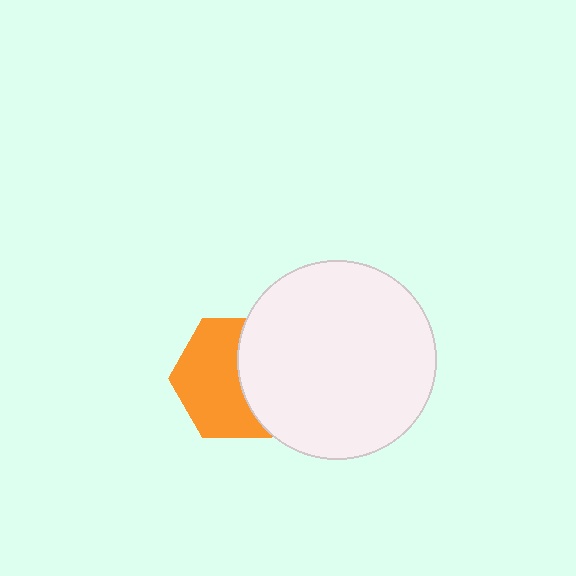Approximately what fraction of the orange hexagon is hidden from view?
Roughly 42% of the orange hexagon is hidden behind the white circle.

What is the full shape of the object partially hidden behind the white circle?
The partially hidden object is an orange hexagon.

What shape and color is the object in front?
The object in front is a white circle.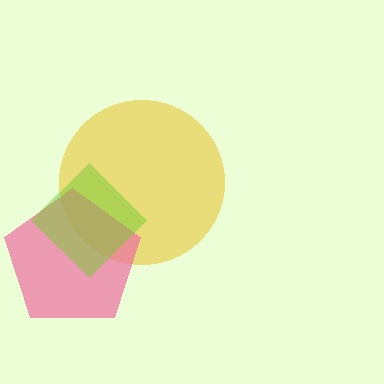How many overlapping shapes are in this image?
There are 3 overlapping shapes in the image.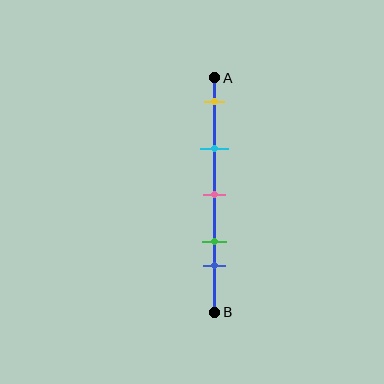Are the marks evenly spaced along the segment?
No, the marks are not evenly spaced.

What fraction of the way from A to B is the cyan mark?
The cyan mark is approximately 30% (0.3) of the way from A to B.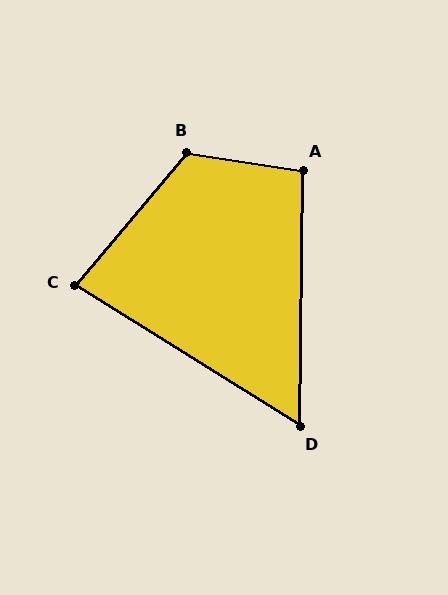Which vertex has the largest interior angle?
B, at approximately 121 degrees.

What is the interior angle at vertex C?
Approximately 82 degrees (acute).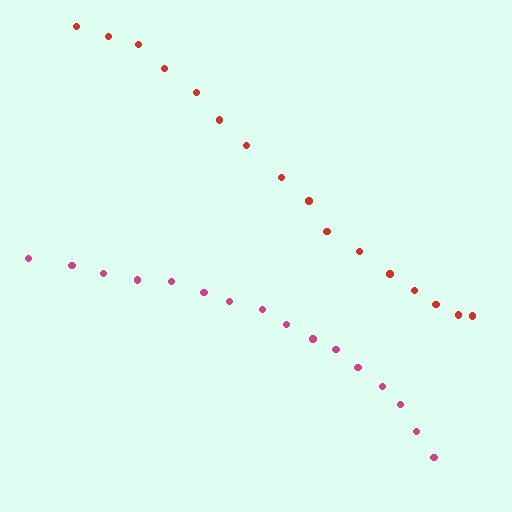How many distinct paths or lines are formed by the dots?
There are 2 distinct paths.